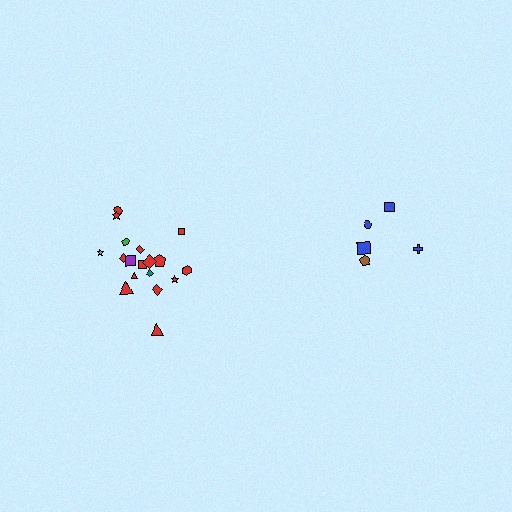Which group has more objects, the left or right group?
The left group.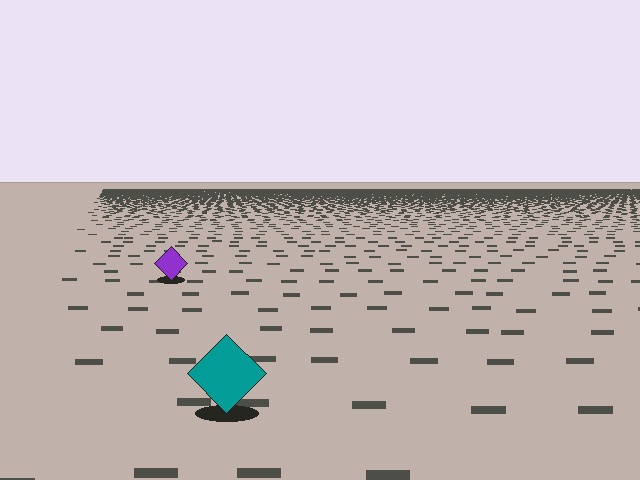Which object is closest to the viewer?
The teal diamond is closest. The texture marks near it are larger and more spread out.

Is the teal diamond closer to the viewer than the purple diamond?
Yes. The teal diamond is closer — you can tell from the texture gradient: the ground texture is coarser near it.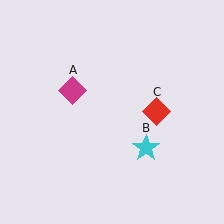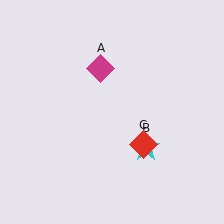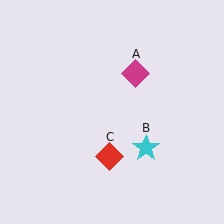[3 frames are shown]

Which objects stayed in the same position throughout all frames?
Cyan star (object B) remained stationary.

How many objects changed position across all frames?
2 objects changed position: magenta diamond (object A), red diamond (object C).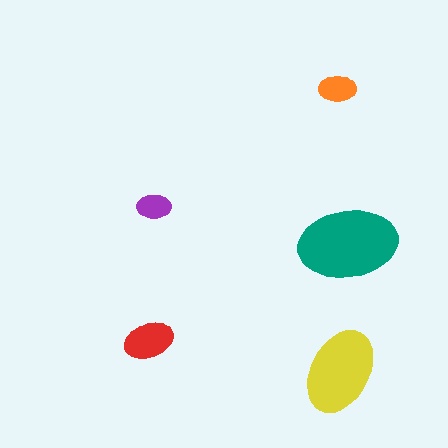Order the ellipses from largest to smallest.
the teal one, the yellow one, the red one, the orange one, the purple one.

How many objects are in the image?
There are 5 objects in the image.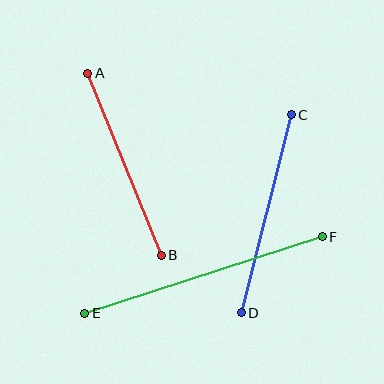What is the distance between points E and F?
The distance is approximately 250 pixels.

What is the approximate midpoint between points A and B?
The midpoint is at approximately (124, 164) pixels.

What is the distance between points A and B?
The distance is approximately 196 pixels.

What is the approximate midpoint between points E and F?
The midpoint is at approximately (203, 275) pixels.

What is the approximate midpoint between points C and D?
The midpoint is at approximately (266, 214) pixels.